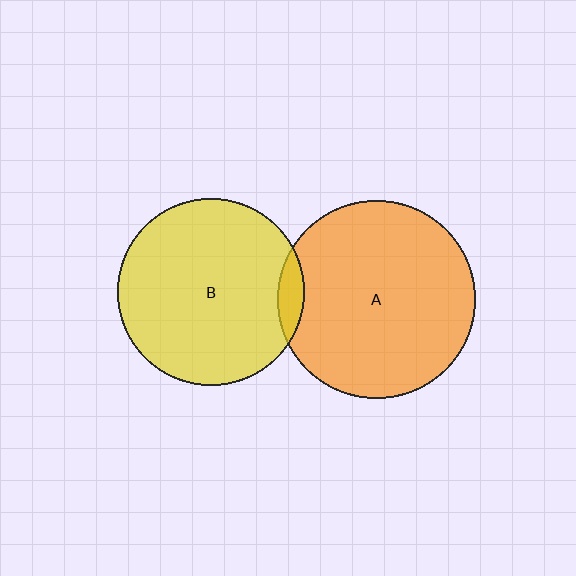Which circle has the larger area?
Circle A (orange).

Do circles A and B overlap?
Yes.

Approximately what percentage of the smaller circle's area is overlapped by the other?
Approximately 5%.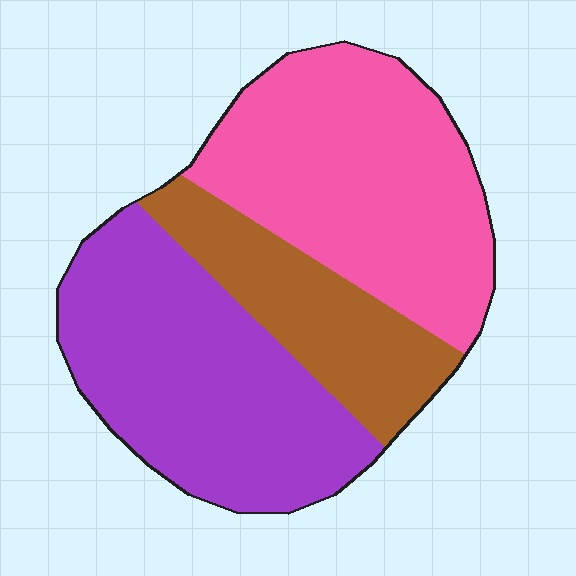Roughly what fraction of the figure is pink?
Pink covers 40% of the figure.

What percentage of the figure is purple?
Purple covers 39% of the figure.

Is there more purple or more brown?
Purple.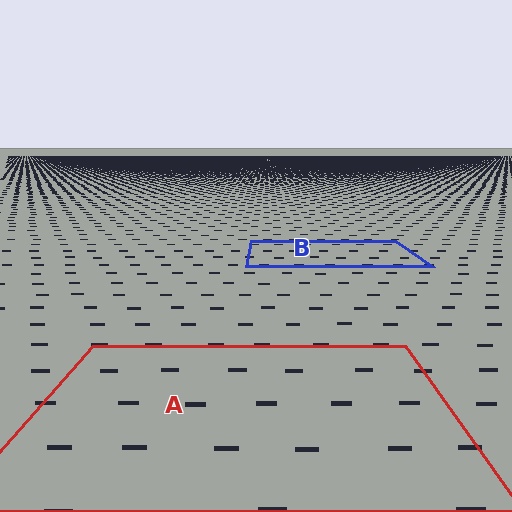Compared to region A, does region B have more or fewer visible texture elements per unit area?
Region B has more texture elements per unit area — they are packed more densely because it is farther away.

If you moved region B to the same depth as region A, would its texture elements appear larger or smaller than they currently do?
They would appear larger. At a closer depth, the same texture elements are projected at a bigger on-screen size.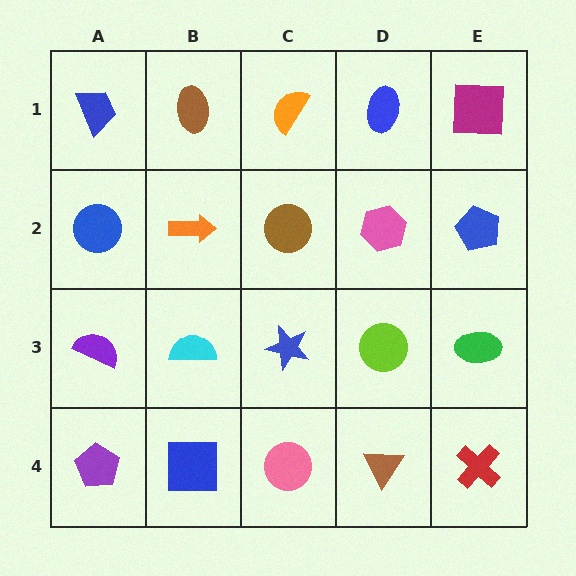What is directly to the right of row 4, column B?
A pink circle.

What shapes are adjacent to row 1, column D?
A pink hexagon (row 2, column D), an orange semicircle (row 1, column C), a magenta square (row 1, column E).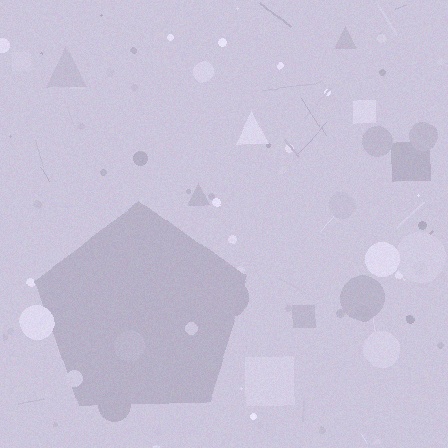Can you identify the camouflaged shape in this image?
The camouflaged shape is a pentagon.